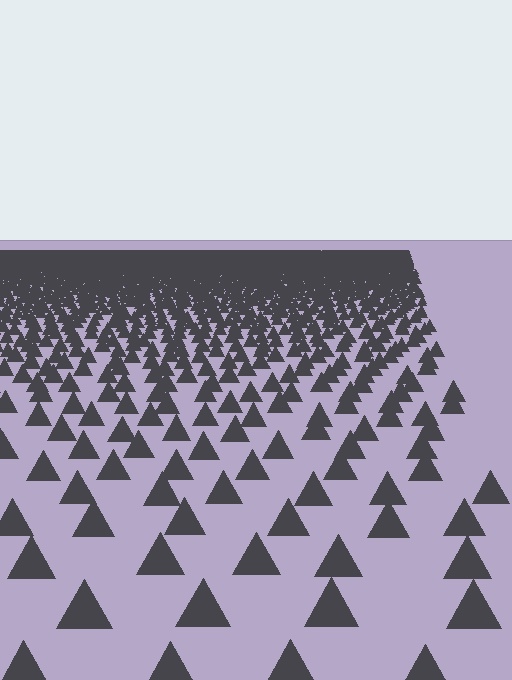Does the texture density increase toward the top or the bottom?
Density increases toward the top.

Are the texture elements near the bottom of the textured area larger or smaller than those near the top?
Larger. Near the bottom, elements are closer to the viewer and appear at a bigger on-screen size.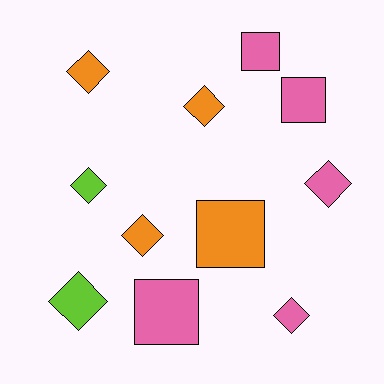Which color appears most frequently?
Pink, with 5 objects.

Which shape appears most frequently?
Diamond, with 7 objects.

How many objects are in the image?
There are 11 objects.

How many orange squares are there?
There is 1 orange square.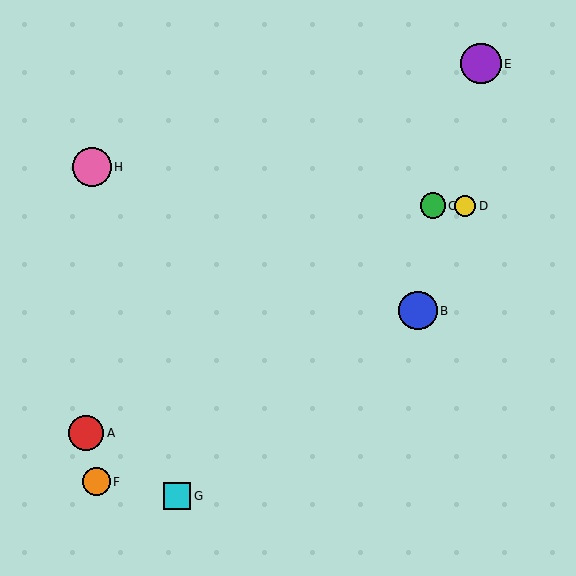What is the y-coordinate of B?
Object B is at y≈311.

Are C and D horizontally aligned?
Yes, both are at y≈206.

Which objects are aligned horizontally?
Objects C, D are aligned horizontally.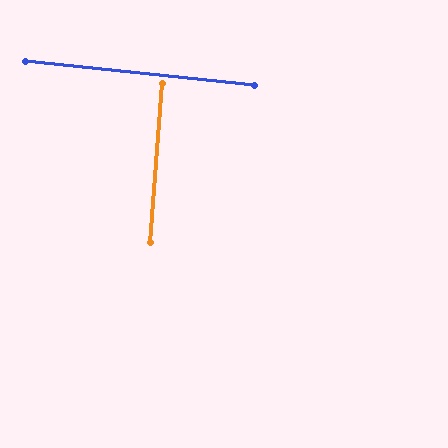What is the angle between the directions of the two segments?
Approximately 88 degrees.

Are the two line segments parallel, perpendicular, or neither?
Perpendicular — they meet at approximately 88°.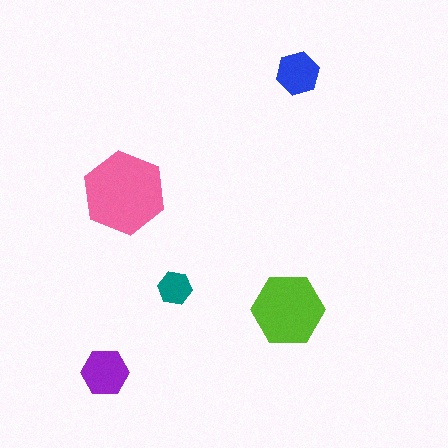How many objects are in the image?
There are 5 objects in the image.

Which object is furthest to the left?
The purple hexagon is leftmost.